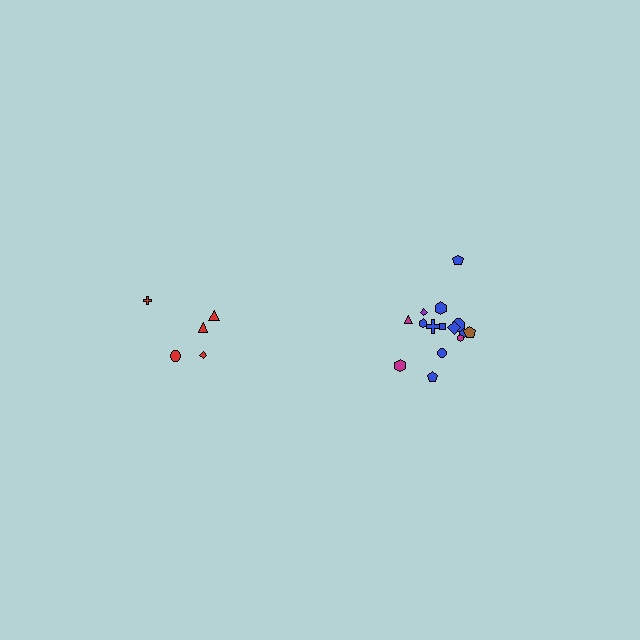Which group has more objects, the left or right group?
The right group.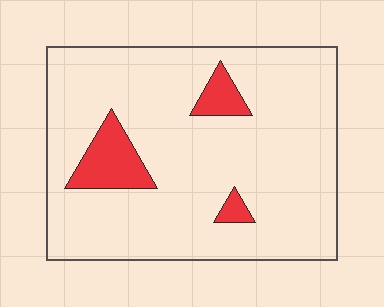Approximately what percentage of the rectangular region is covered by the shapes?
Approximately 10%.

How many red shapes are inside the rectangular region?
3.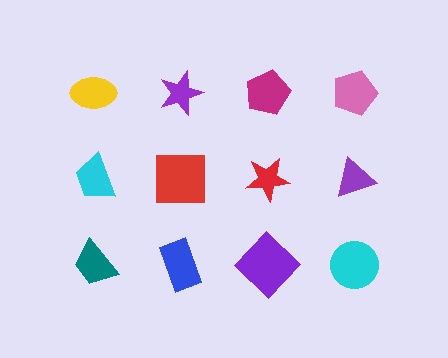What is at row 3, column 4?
A cyan circle.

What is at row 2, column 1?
A cyan trapezoid.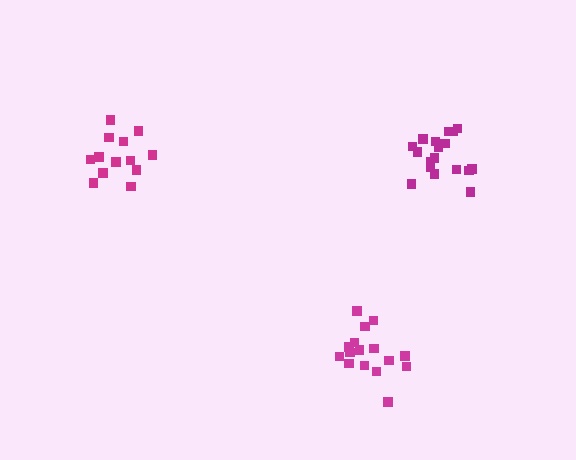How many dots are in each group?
Group 1: 18 dots, Group 2: 16 dots, Group 3: 13 dots (47 total).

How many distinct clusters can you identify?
There are 3 distinct clusters.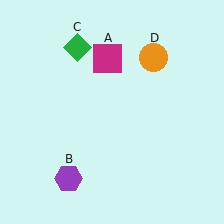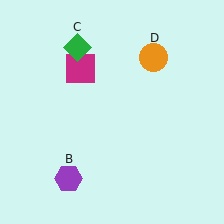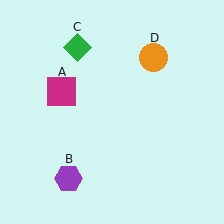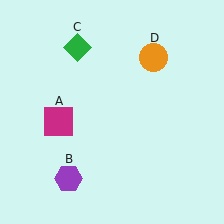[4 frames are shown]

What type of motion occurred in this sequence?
The magenta square (object A) rotated counterclockwise around the center of the scene.